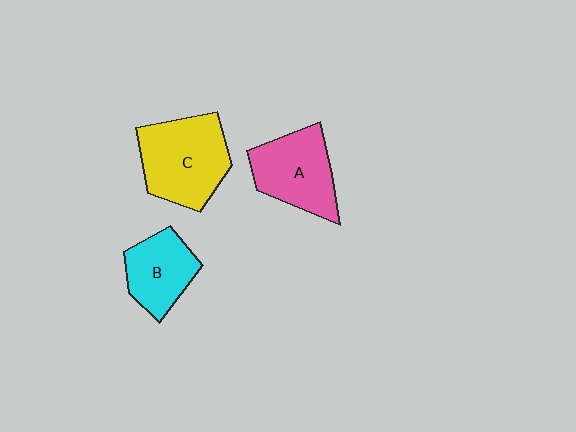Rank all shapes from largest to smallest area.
From largest to smallest: C (yellow), A (pink), B (cyan).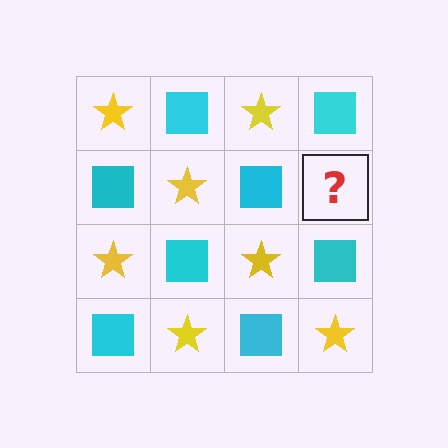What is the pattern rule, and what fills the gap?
The rule is that it alternates yellow star and cyan square in a checkerboard pattern. The gap should be filled with a yellow star.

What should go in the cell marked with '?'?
The missing cell should contain a yellow star.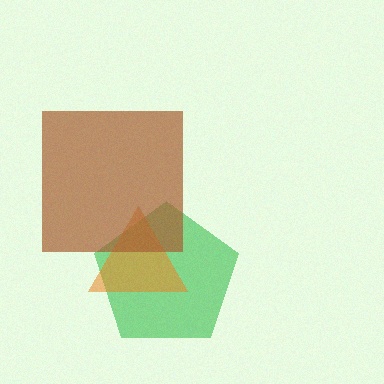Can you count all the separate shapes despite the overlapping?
Yes, there are 3 separate shapes.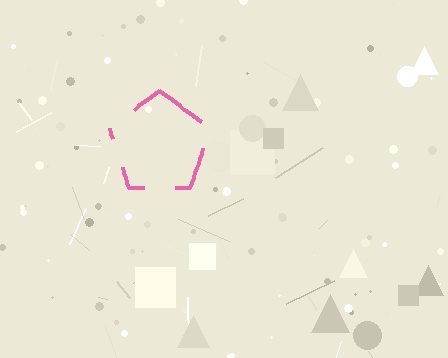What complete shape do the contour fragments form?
The contour fragments form a pentagon.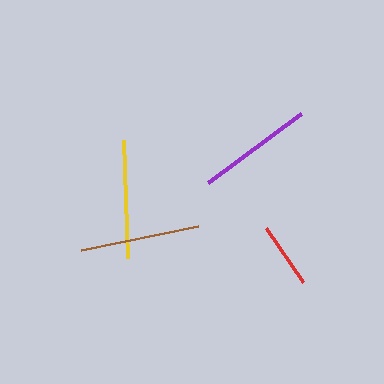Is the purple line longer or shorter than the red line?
The purple line is longer than the red line.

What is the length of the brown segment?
The brown segment is approximately 119 pixels long.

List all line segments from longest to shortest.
From longest to shortest: brown, yellow, purple, red.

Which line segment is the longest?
The brown line is the longest at approximately 119 pixels.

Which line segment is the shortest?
The red line is the shortest at approximately 66 pixels.